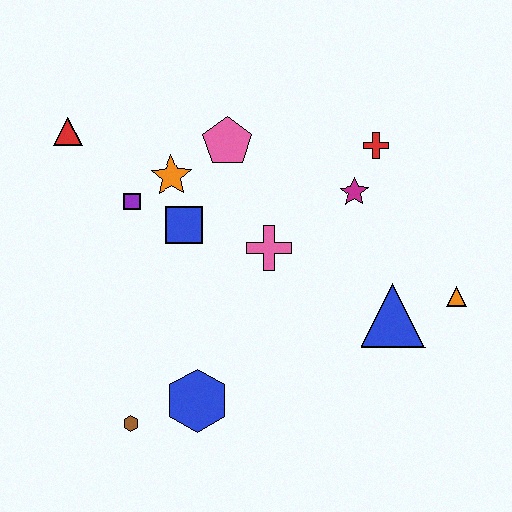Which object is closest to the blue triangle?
The orange triangle is closest to the blue triangle.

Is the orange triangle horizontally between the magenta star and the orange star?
No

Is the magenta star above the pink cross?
Yes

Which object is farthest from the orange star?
The orange triangle is farthest from the orange star.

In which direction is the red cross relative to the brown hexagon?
The red cross is above the brown hexagon.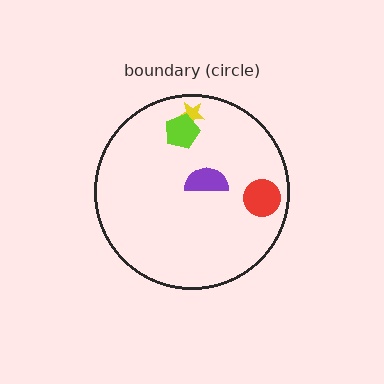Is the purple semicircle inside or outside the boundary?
Inside.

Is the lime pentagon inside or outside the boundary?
Inside.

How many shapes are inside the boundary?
4 inside, 0 outside.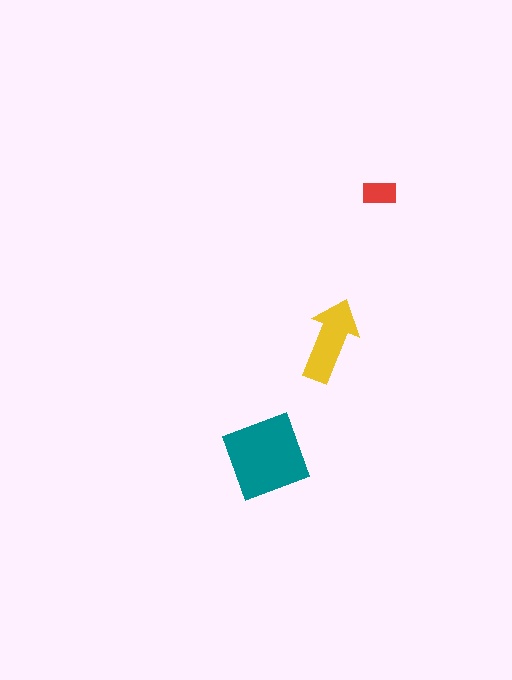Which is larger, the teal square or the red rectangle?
The teal square.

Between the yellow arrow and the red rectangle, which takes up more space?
The yellow arrow.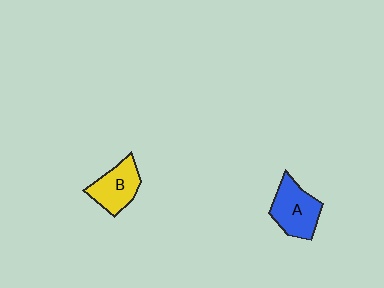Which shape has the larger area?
Shape A (blue).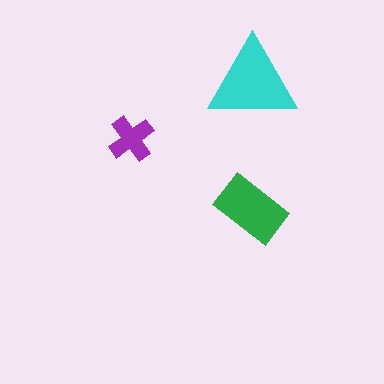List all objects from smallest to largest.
The purple cross, the green rectangle, the cyan triangle.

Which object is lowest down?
The green rectangle is bottommost.